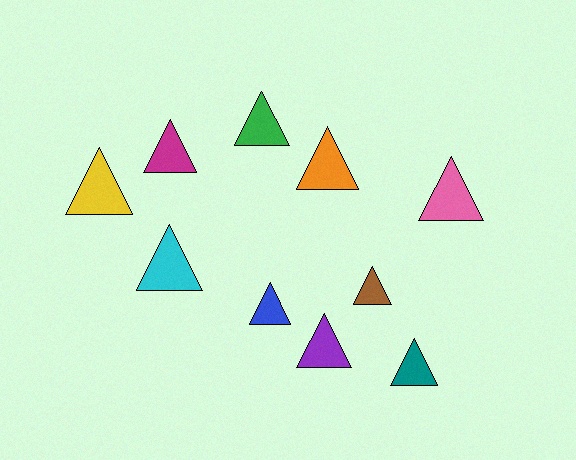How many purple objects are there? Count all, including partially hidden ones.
There is 1 purple object.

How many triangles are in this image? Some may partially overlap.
There are 10 triangles.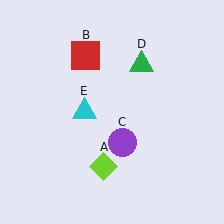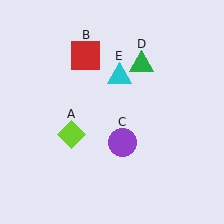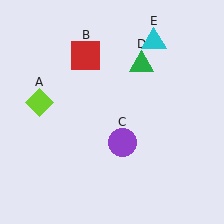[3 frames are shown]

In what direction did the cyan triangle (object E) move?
The cyan triangle (object E) moved up and to the right.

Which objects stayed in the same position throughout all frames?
Red square (object B) and purple circle (object C) and green triangle (object D) remained stationary.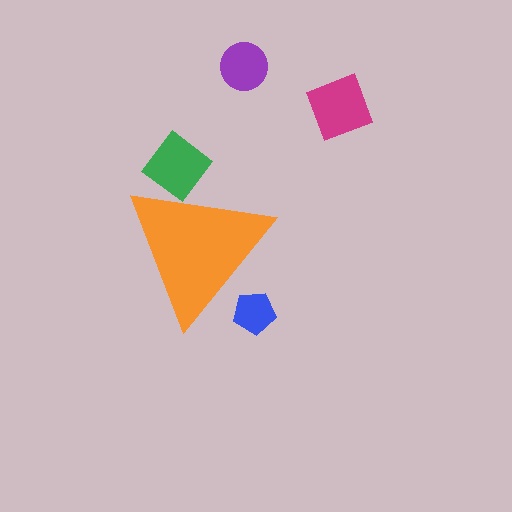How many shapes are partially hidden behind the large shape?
2 shapes are partially hidden.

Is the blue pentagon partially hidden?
Yes, the blue pentagon is partially hidden behind the orange triangle.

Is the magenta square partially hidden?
No, the magenta square is fully visible.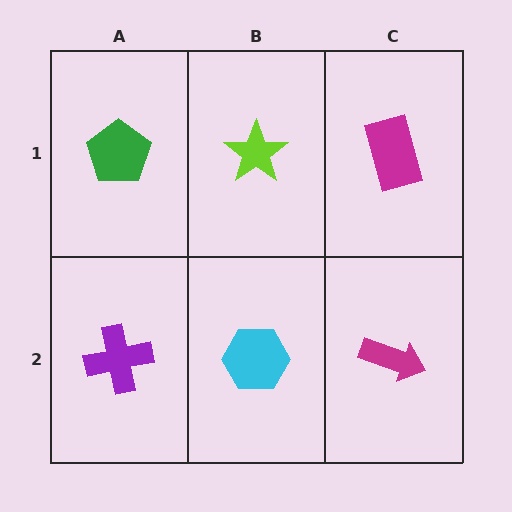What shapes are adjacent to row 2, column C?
A magenta rectangle (row 1, column C), a cyan hexagon (row 2, column B).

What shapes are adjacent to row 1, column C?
A magenta arrow (row 2, column C), a lime star (row 1, column B).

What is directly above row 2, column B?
A lime star.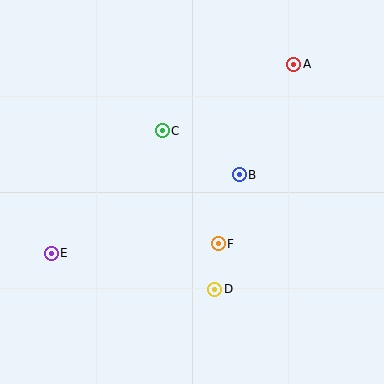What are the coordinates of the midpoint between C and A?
The midpoint between C and A is at (228, 98).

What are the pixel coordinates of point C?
Point C is at (162, 131).